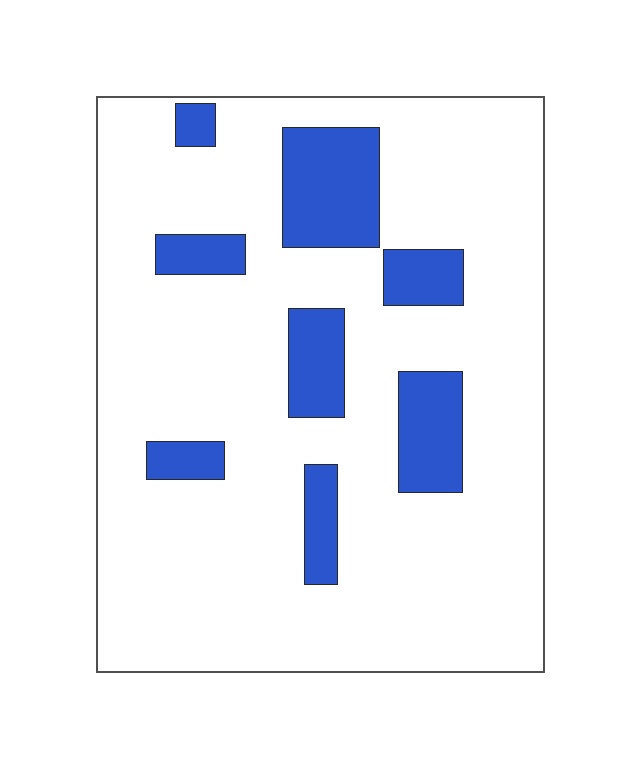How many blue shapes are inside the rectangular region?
8.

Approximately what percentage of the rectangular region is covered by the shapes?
Approximately 15%.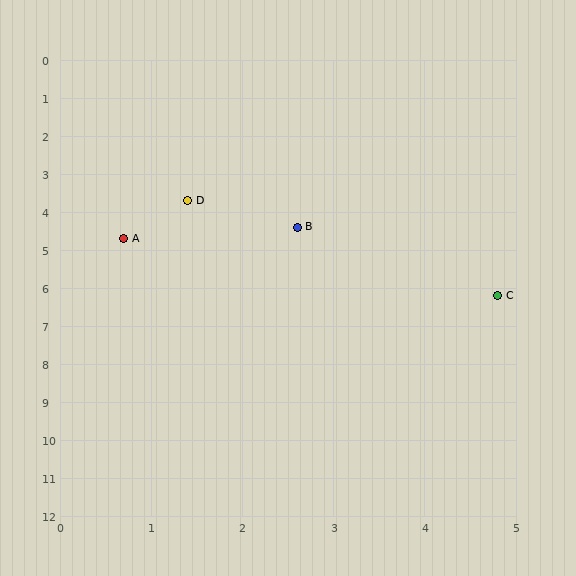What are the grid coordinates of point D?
Point D is at approximately (1.4, 3.7).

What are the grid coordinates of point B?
Point B is at approximately (2.6, 4.4).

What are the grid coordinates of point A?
Point A is at approximately (0.7, 4.7).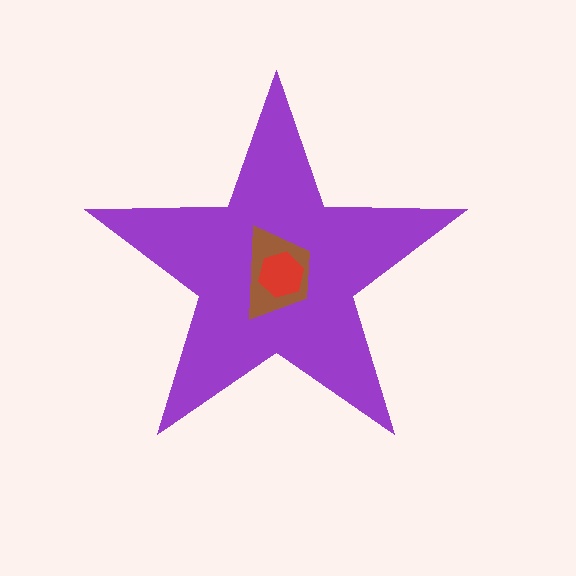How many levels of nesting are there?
3.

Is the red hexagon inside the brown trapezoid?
Yes.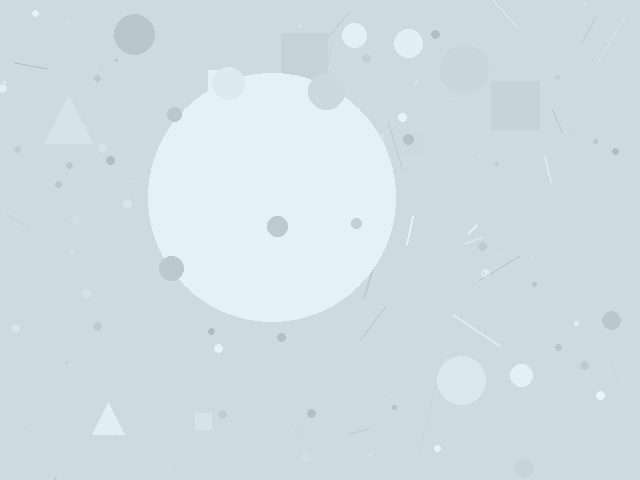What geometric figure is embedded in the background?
A circle is embedded in the background.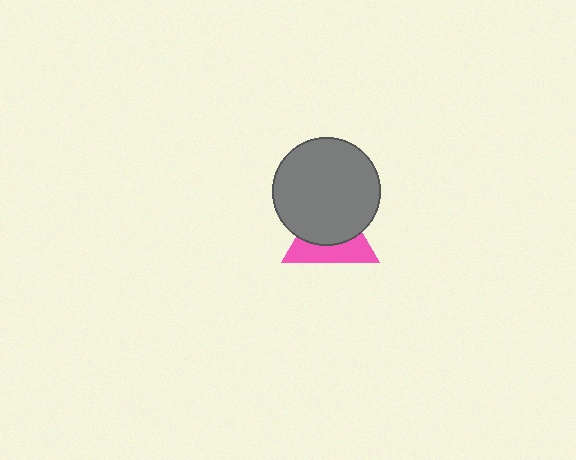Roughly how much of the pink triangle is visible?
A small part of it is visible (roughly 44%).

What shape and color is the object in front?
The object in front is a gray circle.